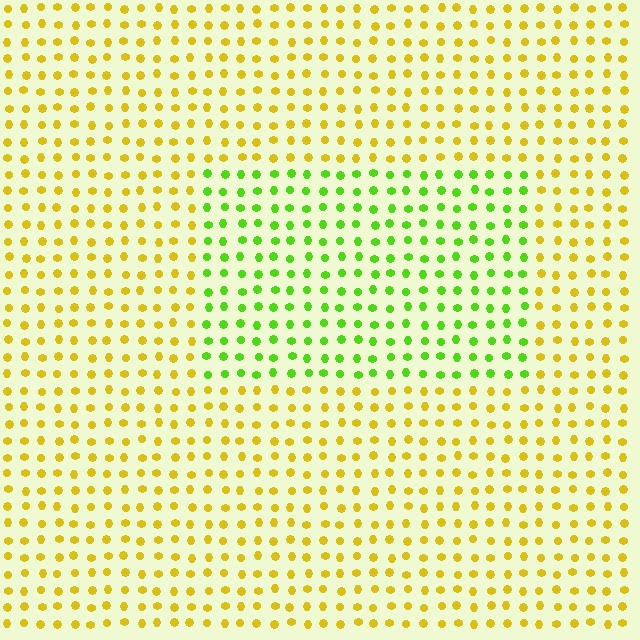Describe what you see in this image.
The image is filled with small yellow elements in a uniform arrangement. A rectangle-shaped region is visible where the elements are tinted to a slightly different hue, forming a subtle color boundary.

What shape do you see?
I see a rectangle.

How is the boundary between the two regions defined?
The boundary is defined purely by a slight shift in hue (about 51 degrees). Spacing, size, and orientation are identical on both sides.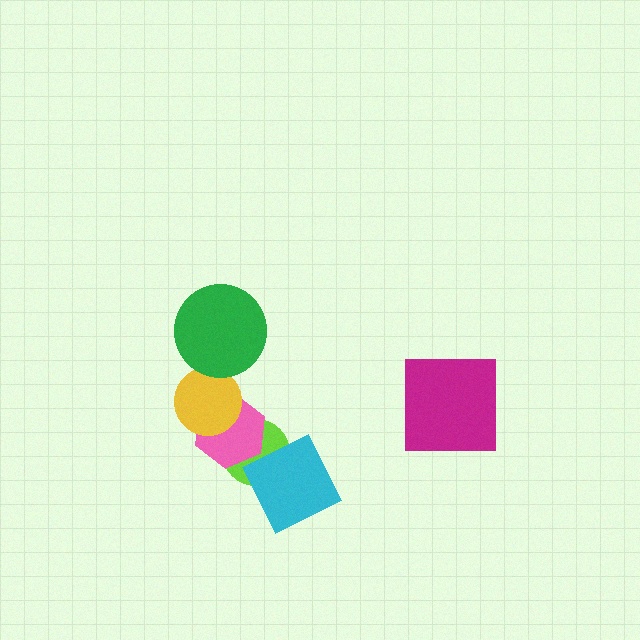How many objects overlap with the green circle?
1 object overlaps with the green circle.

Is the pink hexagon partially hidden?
Yes, it is partially covered by another shape.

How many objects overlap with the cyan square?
1 object overlaps with the cyan square.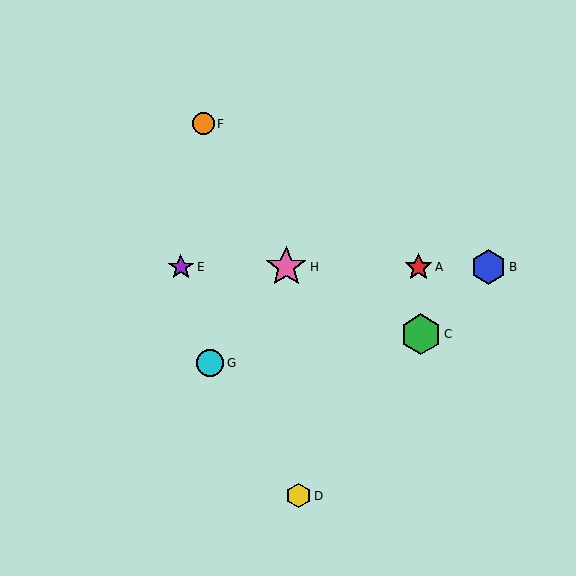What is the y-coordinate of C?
Object C is at y≈334.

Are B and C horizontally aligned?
No, B is at y≈267 and C is at y≈334.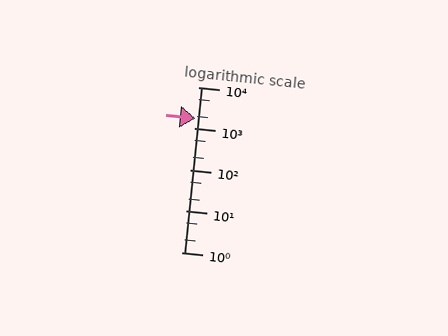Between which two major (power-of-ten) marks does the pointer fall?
The pointer is between 1000 and 10000.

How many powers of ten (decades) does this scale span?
The scale spans 4 decades, from 1 to 10000.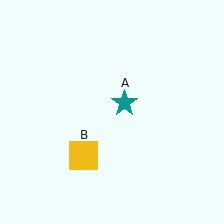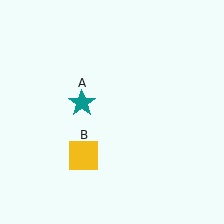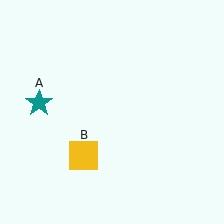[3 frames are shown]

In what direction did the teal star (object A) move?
The teal star (object A) moved left.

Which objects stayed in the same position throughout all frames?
Yellow square (object B) remained stationary.